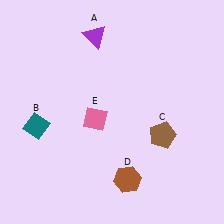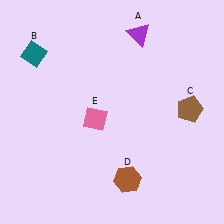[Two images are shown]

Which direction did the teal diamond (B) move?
The teal diamond (B) moved up.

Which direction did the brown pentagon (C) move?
The brown pentagon (C) moved right.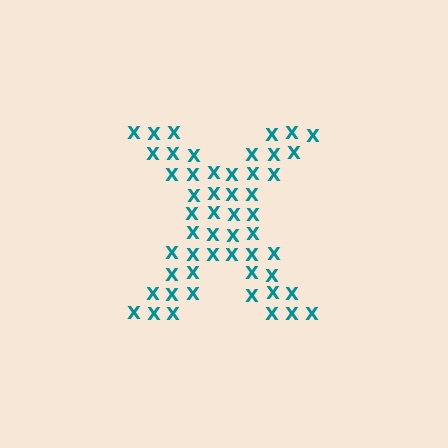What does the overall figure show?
The overall figure shows the letter X.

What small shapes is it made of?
It is made of small letter X's.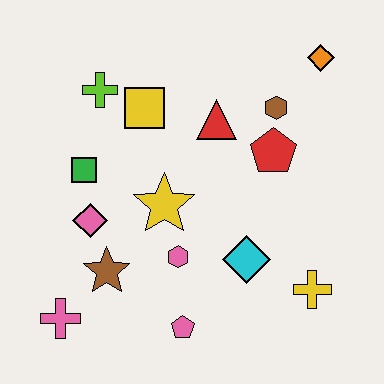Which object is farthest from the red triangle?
The pink cross is farthest from the red triangle.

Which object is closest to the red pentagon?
The brown hexagon is closest to the red pentagon.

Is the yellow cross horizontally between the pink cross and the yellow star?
No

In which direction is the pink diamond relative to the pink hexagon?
The pink diamond is to the left of the pink hexagon.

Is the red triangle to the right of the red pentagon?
No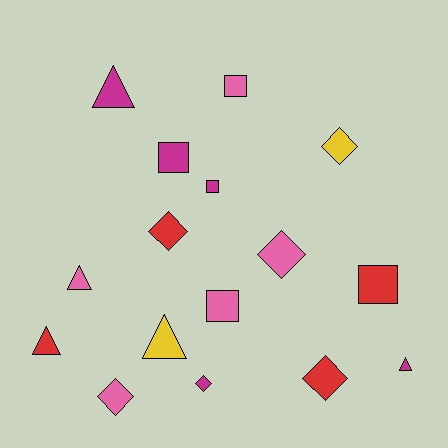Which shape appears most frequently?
Diamond, with 6 objects.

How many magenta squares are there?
There are 2 magenta squares.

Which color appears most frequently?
Magenta, with 5 objects.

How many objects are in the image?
There are 16 objects.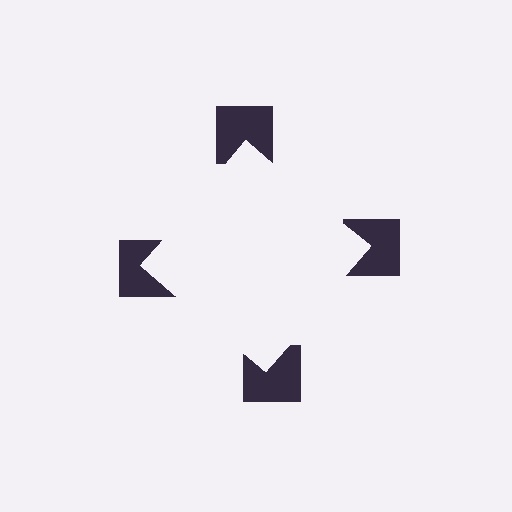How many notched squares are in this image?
There are 4 — one at each vertex of the illusory square.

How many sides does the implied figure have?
4 sides.